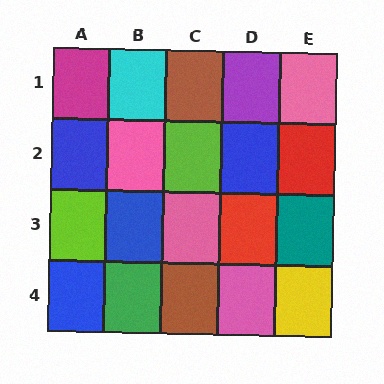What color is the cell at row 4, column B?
Green.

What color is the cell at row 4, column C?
Brown.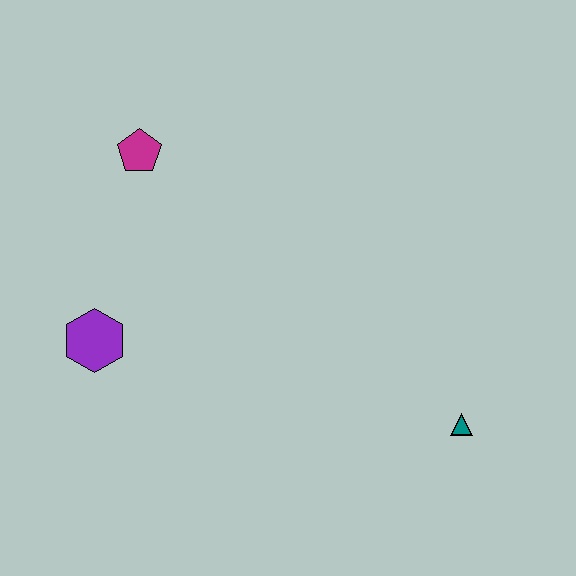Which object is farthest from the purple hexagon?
The teal triangle is farthest from the purple hexagon.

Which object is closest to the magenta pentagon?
The purple hexagon is closest to the magenta pentagon.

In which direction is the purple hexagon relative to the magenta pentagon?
The purple hexagon is below the magenta pentagon.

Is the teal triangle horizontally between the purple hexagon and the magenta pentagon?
No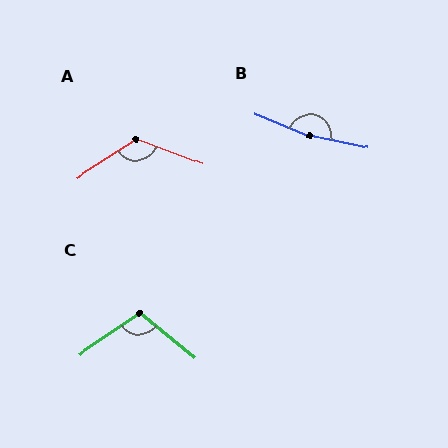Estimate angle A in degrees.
Approximately 127 degrees.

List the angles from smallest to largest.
C (106°), A (127°), B (170°).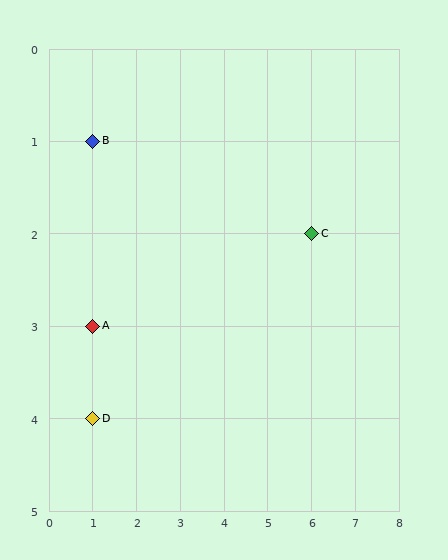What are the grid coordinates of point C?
Point C is at grid coordinates (6, 2).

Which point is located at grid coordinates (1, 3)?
Point A is at (1, 3).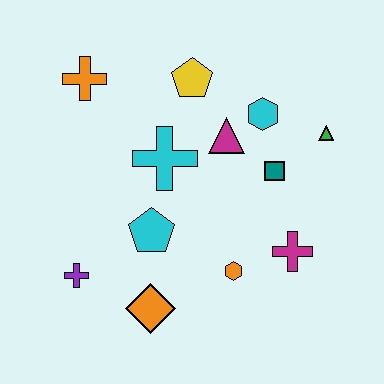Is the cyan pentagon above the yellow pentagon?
No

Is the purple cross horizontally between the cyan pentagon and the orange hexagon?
No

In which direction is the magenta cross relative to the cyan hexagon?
The magenta cross is below the cyan hexagon.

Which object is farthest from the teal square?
The purple cross is farthest from the teal square.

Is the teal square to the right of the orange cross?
Yes